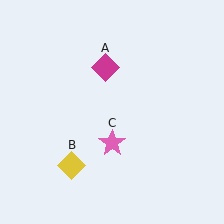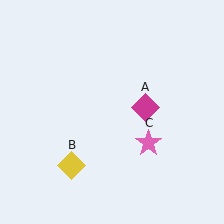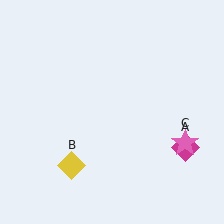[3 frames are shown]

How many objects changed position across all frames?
2 objects changed position: magenta diamond (object A), pink star (object C).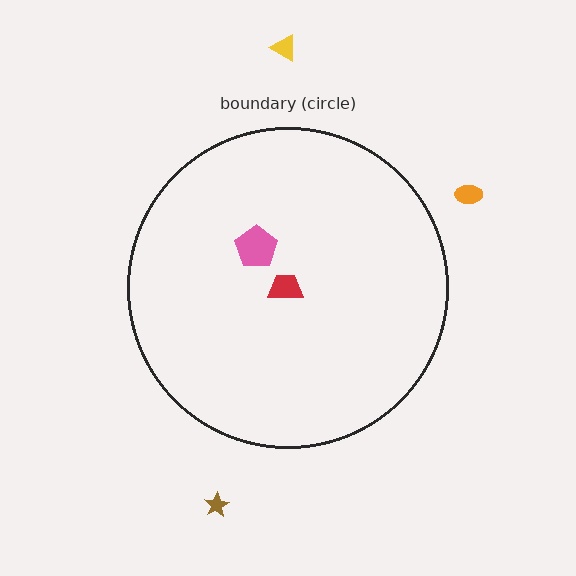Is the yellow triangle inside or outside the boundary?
Outside.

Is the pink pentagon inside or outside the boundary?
Inside.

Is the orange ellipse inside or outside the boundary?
Outside.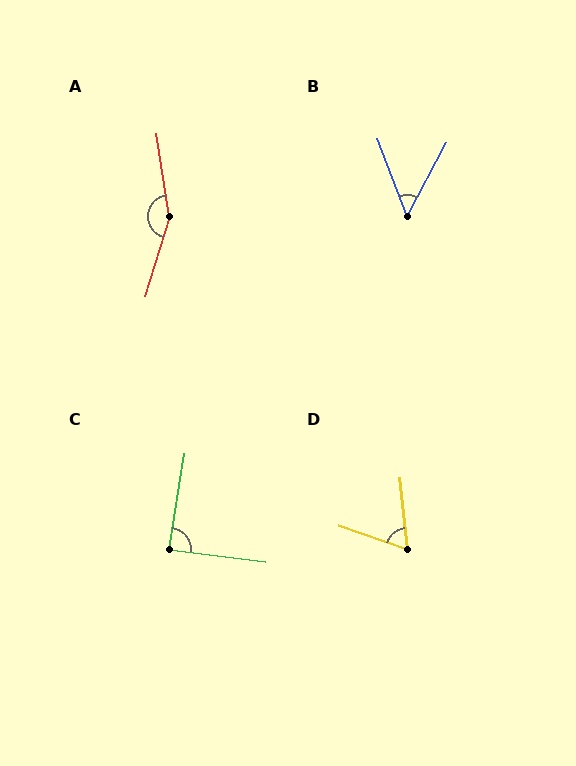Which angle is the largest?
A, at approximately 154 degrees.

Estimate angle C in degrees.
Approximately 88 degrees.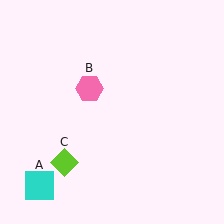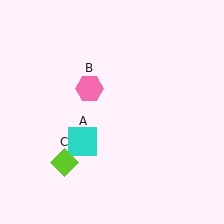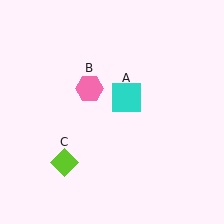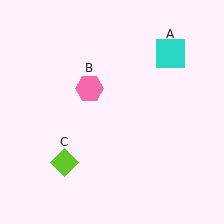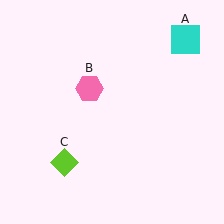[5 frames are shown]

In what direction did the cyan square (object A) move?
The cyan square (object A) moved up and to the right.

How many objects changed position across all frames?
1 object changed position: cyan square (object A).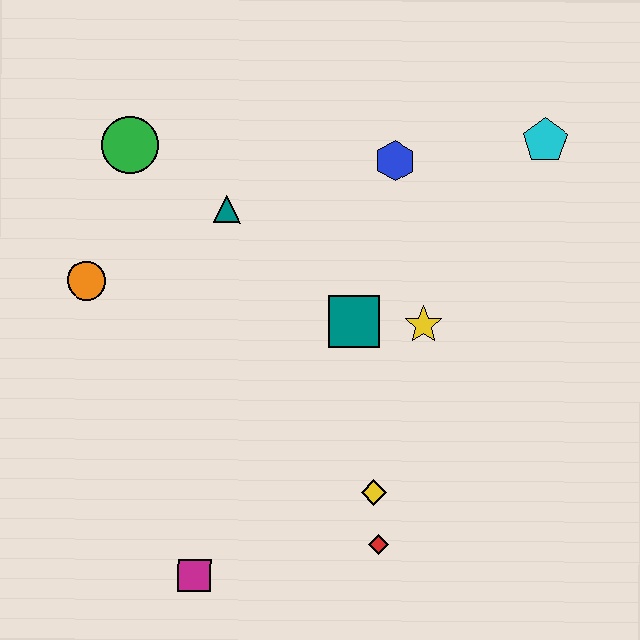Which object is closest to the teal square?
The yellow star is closest to the teal square.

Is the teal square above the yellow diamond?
Yes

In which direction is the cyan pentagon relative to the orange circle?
The cyan pentagon is to the right of the orange circle.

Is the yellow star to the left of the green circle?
No